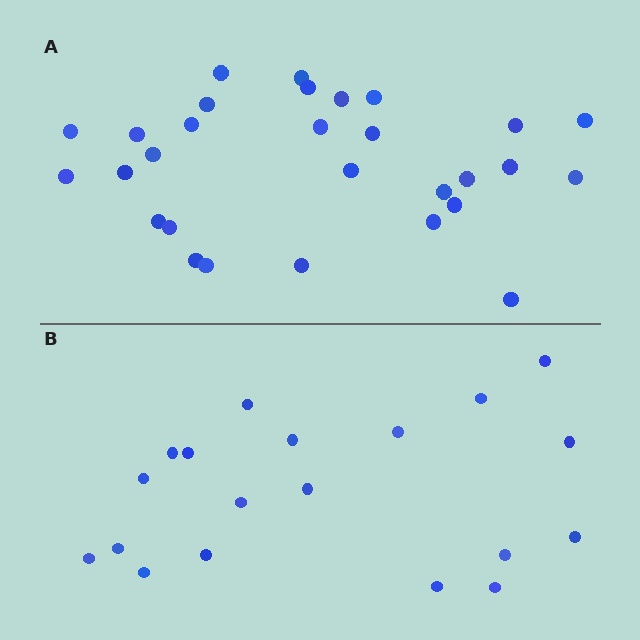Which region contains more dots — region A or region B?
Region A (the top region) has more dots.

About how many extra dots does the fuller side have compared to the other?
Region A has roughly 10 or so more dots than region B.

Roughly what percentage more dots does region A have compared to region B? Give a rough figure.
About 55% more.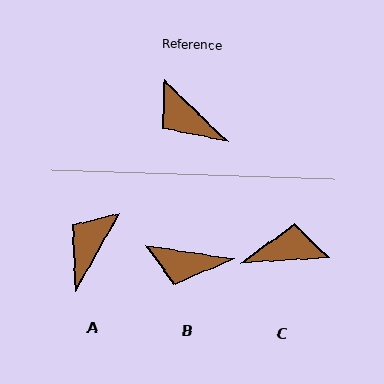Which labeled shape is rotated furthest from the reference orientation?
C, about 133 degrees away.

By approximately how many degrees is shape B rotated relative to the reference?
Approximately 35 degrees counter-clockwise.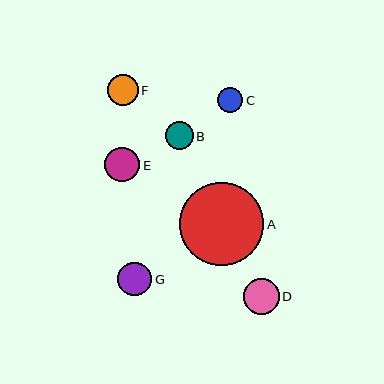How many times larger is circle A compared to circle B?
Circle A is approximately 3.0 times the size of circle B.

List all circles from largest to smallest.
From largest to smallest: A, D, E, G, F, B, C.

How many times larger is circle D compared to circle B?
Circle D is approximately 1.3 times the size of circle B.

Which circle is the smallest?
Circle C is the smallest with a size of approximately 25 pixels.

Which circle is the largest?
Circle A is the largest with a size of approximately 84 pixels.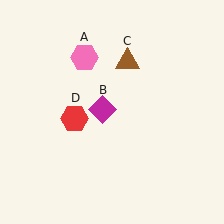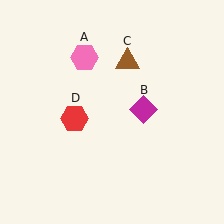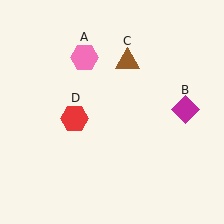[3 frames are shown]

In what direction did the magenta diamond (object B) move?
The magenta diamond (object B) moved right.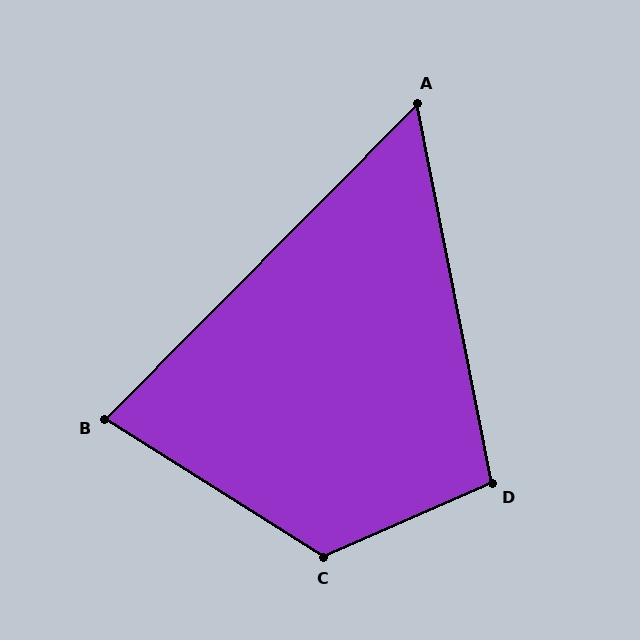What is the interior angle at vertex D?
Approximately 102 degrees (obtuse).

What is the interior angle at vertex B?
Approximately 78 degrees (acute).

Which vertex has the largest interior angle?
C, at approximately 124 degrees.